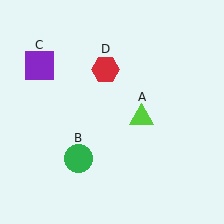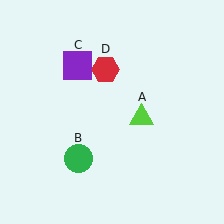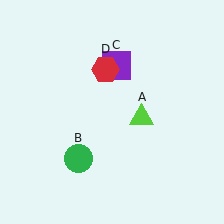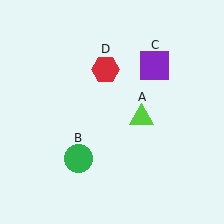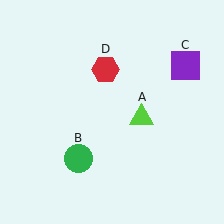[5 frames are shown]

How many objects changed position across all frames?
1 object changed position: purple square (object C).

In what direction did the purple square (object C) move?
The purple square (object C) moved right.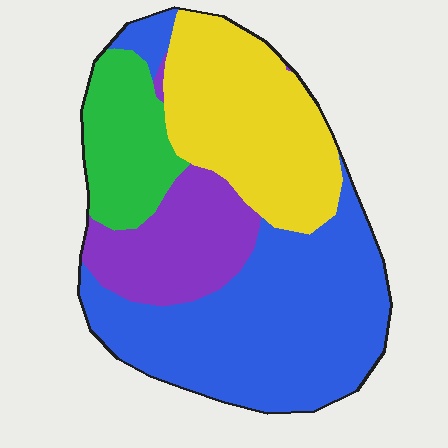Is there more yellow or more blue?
Blue.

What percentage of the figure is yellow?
Yellow covers about 25% of the figure.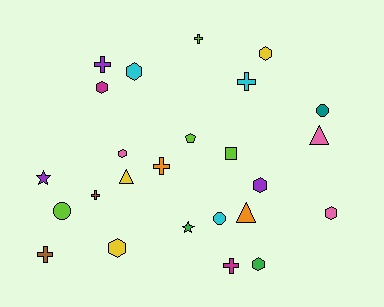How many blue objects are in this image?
There are no blue objects.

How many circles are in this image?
There are 3 circles.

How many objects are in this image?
There are 25 objects.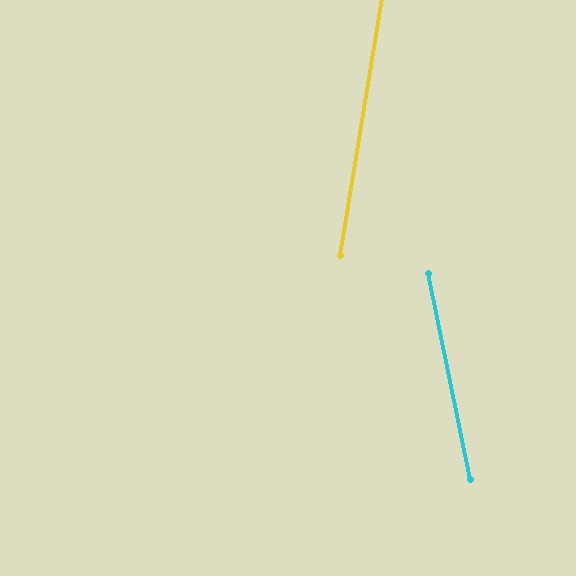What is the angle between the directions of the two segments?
Approximately 21 degrees.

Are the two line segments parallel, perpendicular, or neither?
Neither parallel nor perpendicular — they differ by about 21°.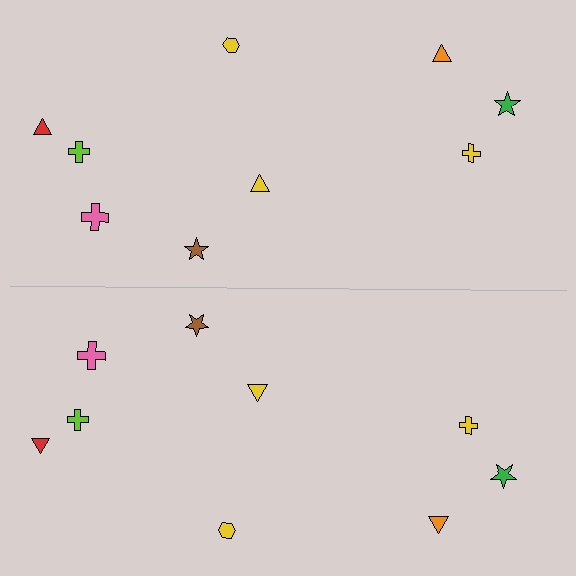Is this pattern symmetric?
Yes, this pattern has bilateral (reflection) symmetry.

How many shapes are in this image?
There are 18 shapes in this image.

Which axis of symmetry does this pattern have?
The pattern has a horizontal axis of symmetry running through the center of the image.